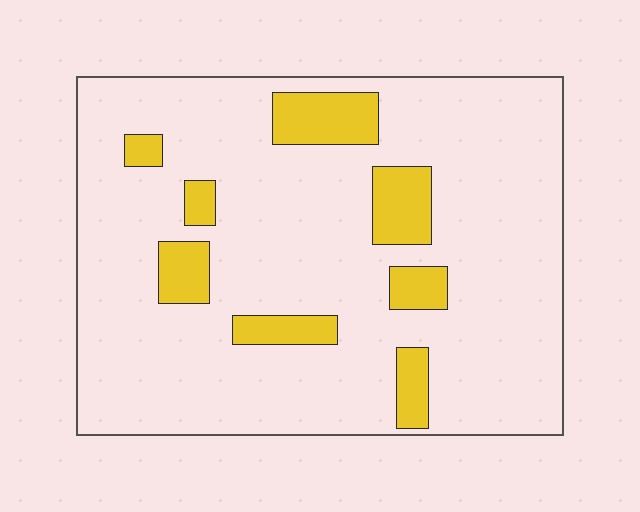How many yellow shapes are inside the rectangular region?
8.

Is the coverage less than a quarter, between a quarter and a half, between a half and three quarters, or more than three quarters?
Less than a quarter.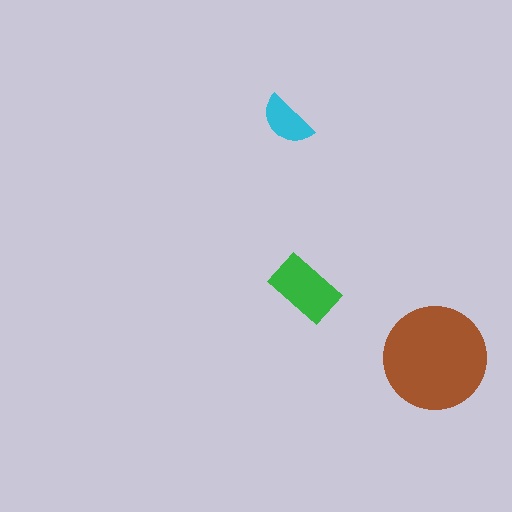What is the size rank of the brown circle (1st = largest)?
1st.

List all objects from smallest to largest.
The cyan semicircle, the green rectangle, the brown circle.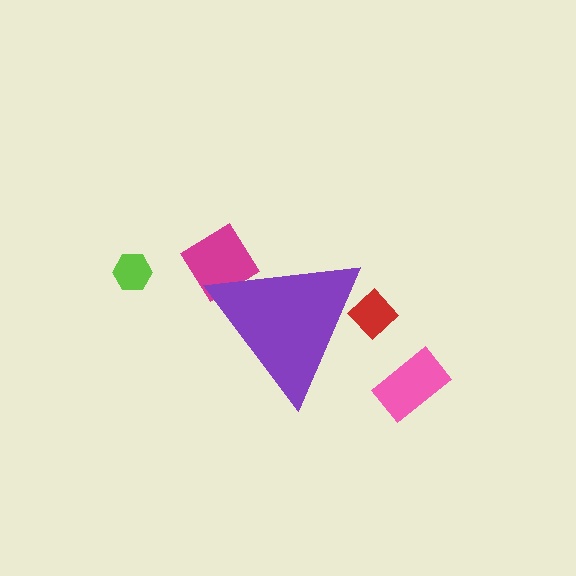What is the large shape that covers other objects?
A purple triangle.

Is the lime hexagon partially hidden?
No, the lime hexagon is fully visible.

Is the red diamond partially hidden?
Yes, the red diamond is partially hidden behind the purple triangle.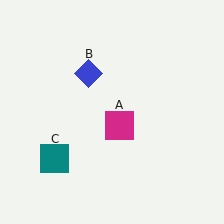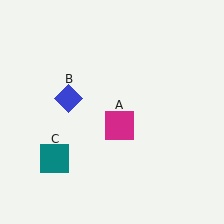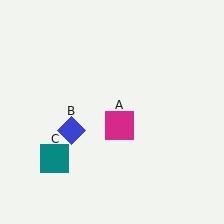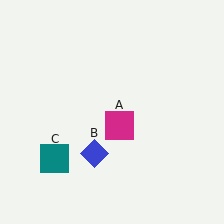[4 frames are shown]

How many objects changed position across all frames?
1 object changed position: blue diamond (object B).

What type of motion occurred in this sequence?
The blue diamond (object B) rotated counterclockwise around the center of the scene.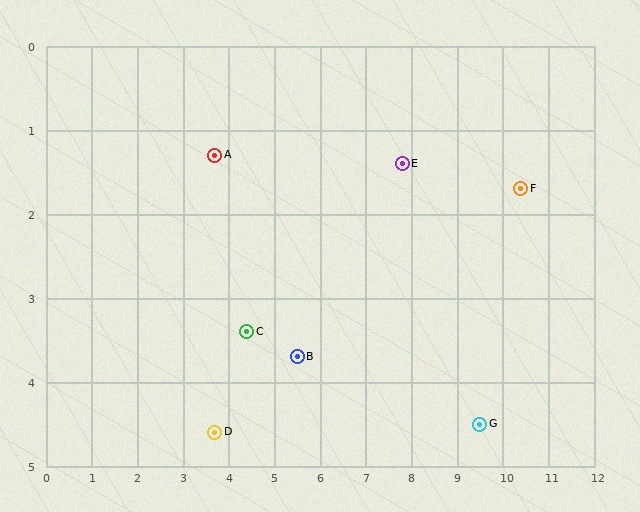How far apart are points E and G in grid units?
Points E and G are about 3.5 grid units apart.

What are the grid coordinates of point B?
Point B is at approximately (5.5, 3.7).